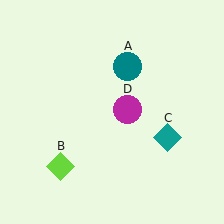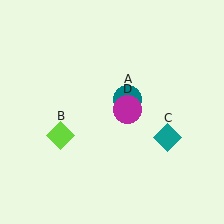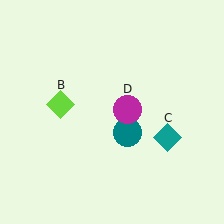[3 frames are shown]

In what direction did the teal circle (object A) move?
The teal circle (object A) moved down.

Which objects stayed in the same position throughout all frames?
Teal diamond (object C) and magenta circle (object D) remained stationary.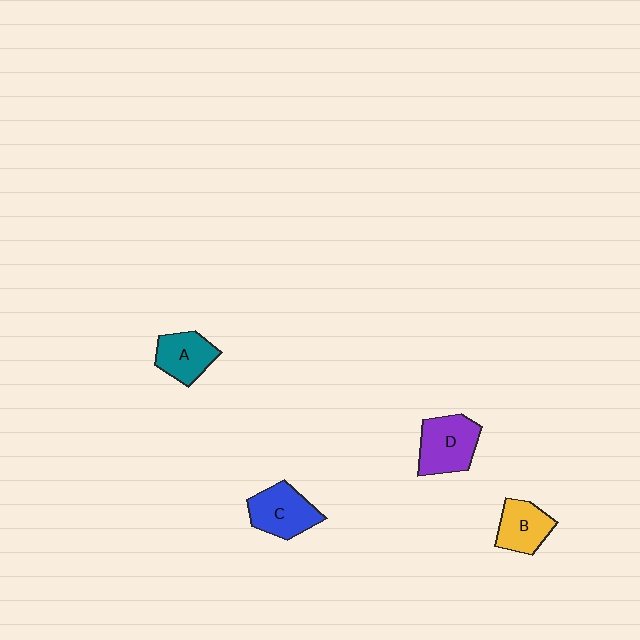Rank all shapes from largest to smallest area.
From largest to smallest: D (purple), C (blue), A (teal), B (yellow).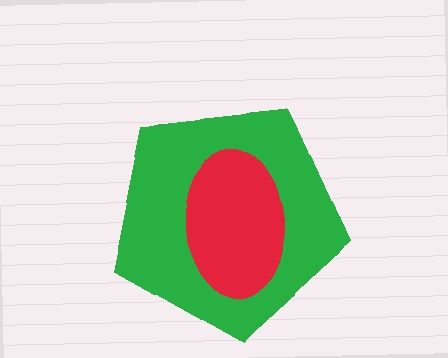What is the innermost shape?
The red ellipse.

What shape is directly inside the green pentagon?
The red ellipse.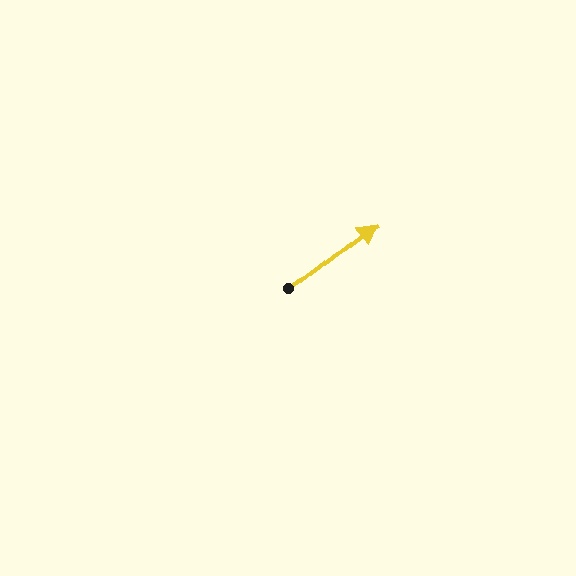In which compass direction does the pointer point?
Northeast.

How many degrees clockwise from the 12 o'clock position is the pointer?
Approximately 53 degrees.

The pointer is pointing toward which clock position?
Roughly 2 o'clock.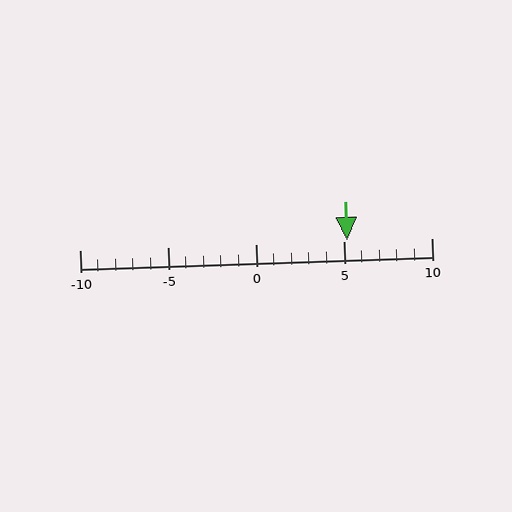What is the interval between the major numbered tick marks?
The major tick marks are spaced 5 units apart.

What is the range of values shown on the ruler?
The ruler shows values from -10 to 10.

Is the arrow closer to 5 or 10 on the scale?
The arrow is closer to 5.